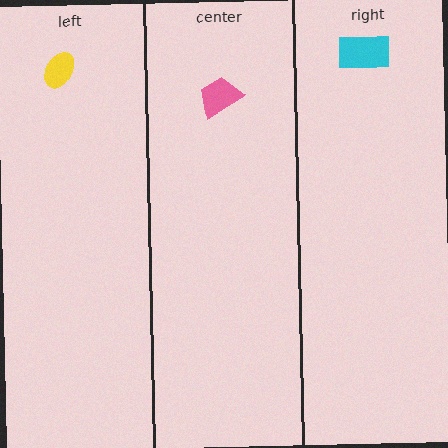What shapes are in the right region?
The cyan rectangle.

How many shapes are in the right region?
1.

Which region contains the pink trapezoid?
The center region.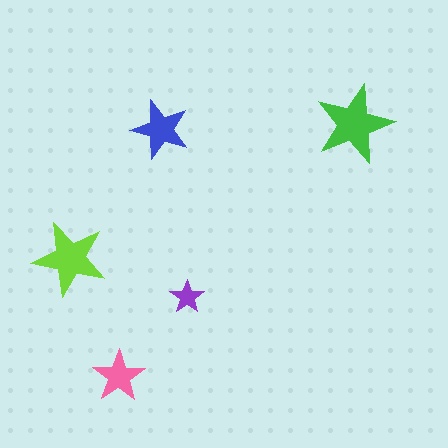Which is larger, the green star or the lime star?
The green one.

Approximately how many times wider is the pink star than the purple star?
About 1.5 times wider.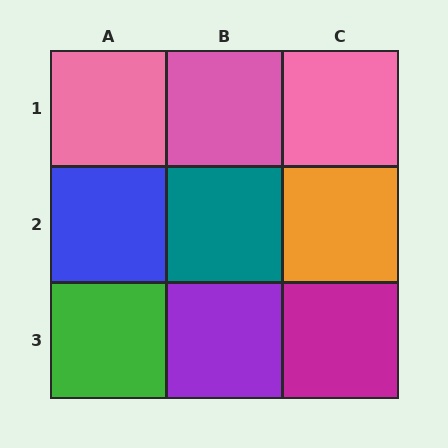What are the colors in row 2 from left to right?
Blue, teal, orange.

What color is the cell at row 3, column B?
Purple.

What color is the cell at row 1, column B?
Pink.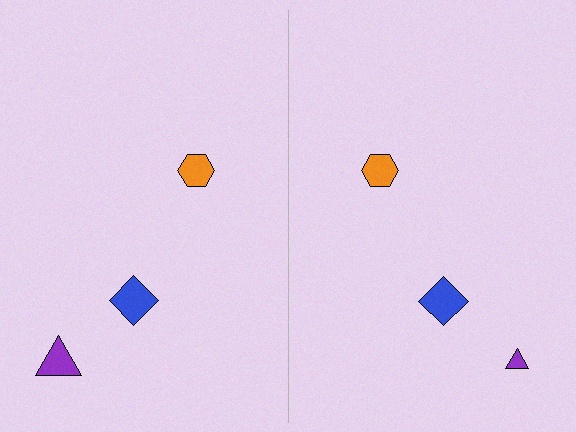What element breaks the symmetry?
The purple triangle on the right side has a different size than its mirror counterpart.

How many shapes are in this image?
There are 6 shapes in this image.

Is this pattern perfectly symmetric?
No, the pattern is not perfectly symmetric. The purple triangle on the right side has a different size than its mirror counterpart.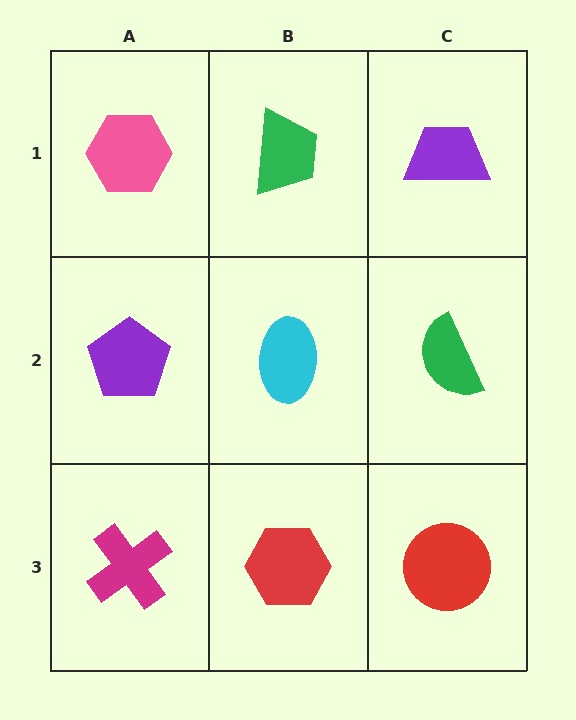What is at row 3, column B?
A red hexagon.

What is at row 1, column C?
A purple trapezoid.